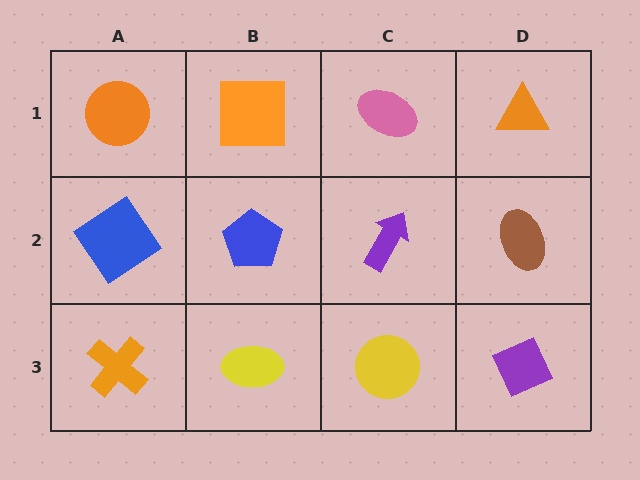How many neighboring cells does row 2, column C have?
4.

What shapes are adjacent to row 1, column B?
A blue pentagon (row 2, column B), an orange circle (row 1, column A), a pink ellipse (row 1, column C).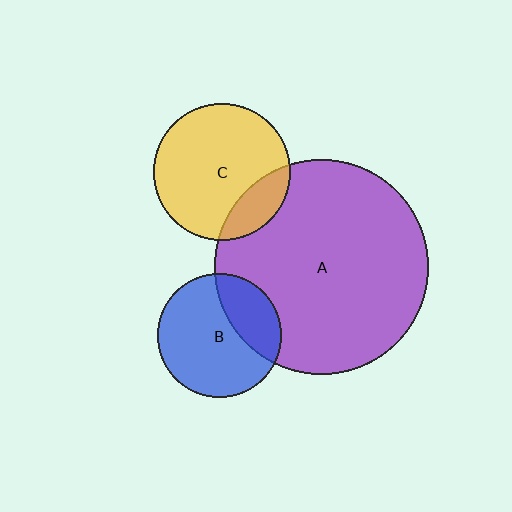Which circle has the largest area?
Circle A (purple).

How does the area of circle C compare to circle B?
Approximately 1.2 times.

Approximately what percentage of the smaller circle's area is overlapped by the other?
Approximately 20%.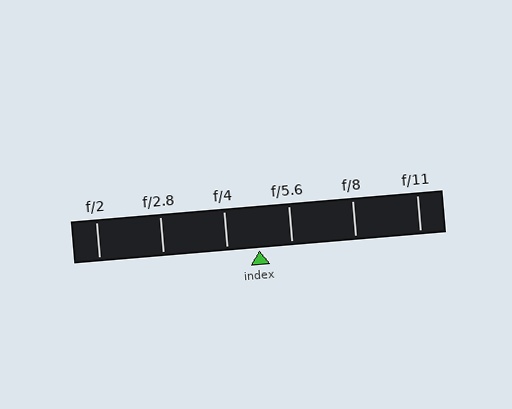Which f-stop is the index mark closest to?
The index mark is closest to f/4.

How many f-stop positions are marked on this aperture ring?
There are 6 f-stop positions marked.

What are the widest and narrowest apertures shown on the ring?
The widest aperture shown is f/2 and the narrowest is f/11.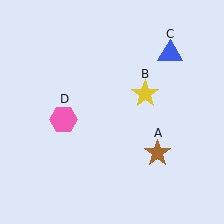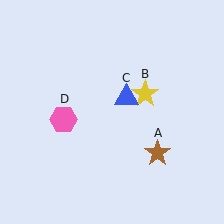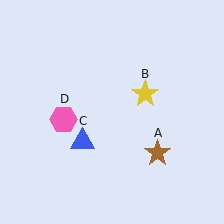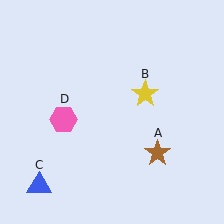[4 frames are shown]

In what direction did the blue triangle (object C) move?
The blue triangle (object C) moved down and to the left.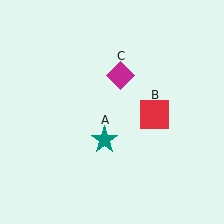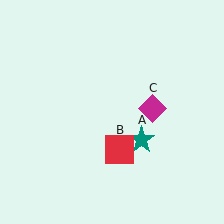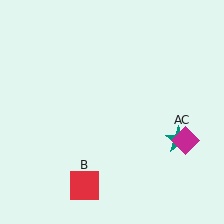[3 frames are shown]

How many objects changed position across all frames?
3 objects changed position: teal star (object A), red square (object B), magenta diamond (object C).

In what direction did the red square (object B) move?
The red square (object B) moved down and to the left.